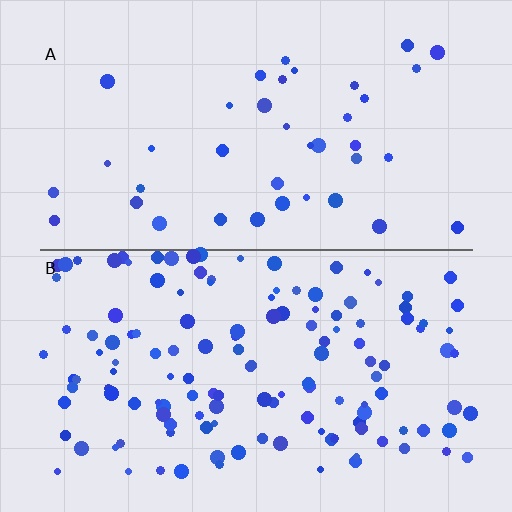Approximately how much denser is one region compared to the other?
Approximately 3.5× — region B over region A.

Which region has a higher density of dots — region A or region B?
B (the bottom).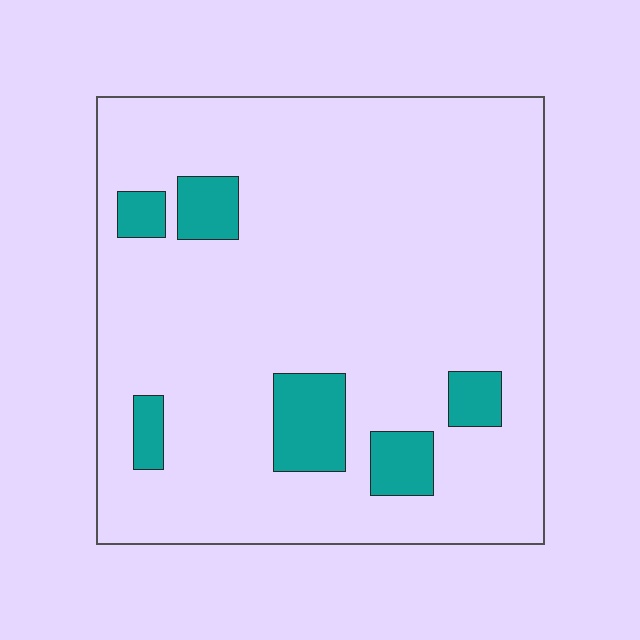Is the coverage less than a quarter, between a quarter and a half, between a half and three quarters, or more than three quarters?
Less than a quarter.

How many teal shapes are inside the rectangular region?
6.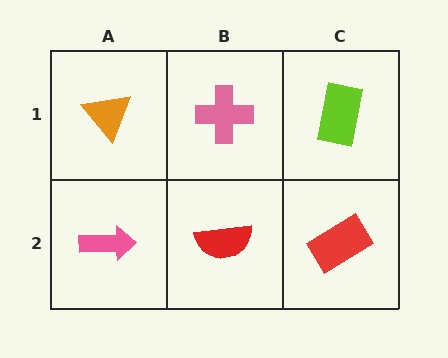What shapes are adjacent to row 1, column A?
A pink arrow (row 2, column A), a pink cross (row 1, column B).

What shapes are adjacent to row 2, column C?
A lime rectangle (row 1, column C), a red semicircle (row 2, column B).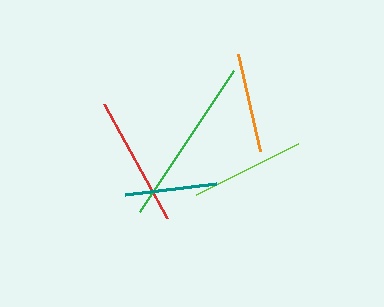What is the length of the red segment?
The red segment is approximately 130 pixels long.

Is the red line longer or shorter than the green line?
The green line is longer than the red line.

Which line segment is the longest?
The green line is the longest at approximately 170 pixels.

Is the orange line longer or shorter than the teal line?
The orange line is longer than the teal line.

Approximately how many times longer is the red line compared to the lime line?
The red line is approximately 1.1 times the length of the lime line.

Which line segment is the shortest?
The teal line is the shortest at approximately 92 pixels.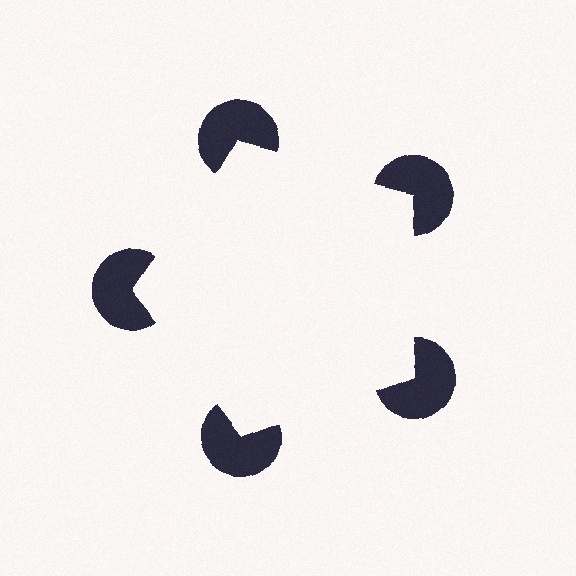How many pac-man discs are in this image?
There are 5 — one at each vertex of the illusory pentagon.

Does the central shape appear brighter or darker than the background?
It typically appears slightly brighter than the background, even though no actual brightness change is drawn.